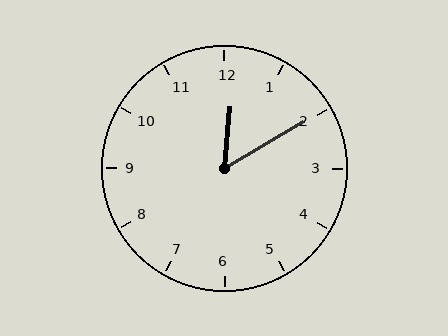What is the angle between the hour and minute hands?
Approximately 55 degrees.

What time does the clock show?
12:10.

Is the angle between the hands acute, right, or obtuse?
It is acute.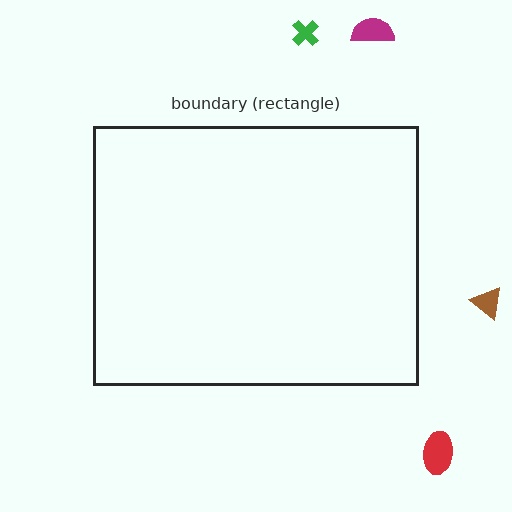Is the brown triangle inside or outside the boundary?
Outside.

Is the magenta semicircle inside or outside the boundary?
Outside.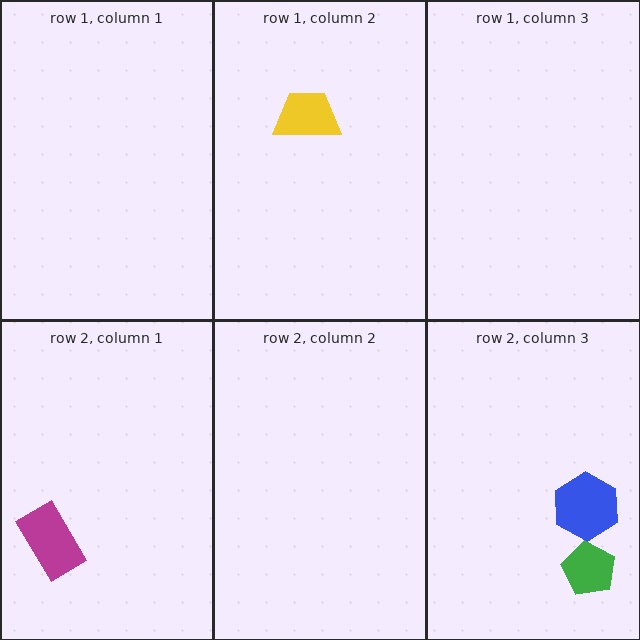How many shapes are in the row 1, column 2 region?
1.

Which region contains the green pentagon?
The row 2, column 3 region.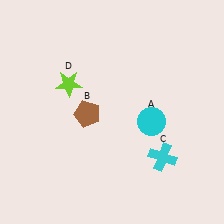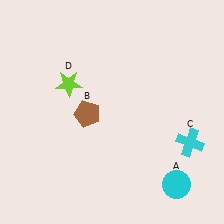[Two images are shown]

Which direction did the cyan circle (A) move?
The cyan circle (A) moved down.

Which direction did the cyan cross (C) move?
The cyan cross (C) moved right.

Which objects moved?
The objects that moved are: the cyan circle (A), the cyan cross (C).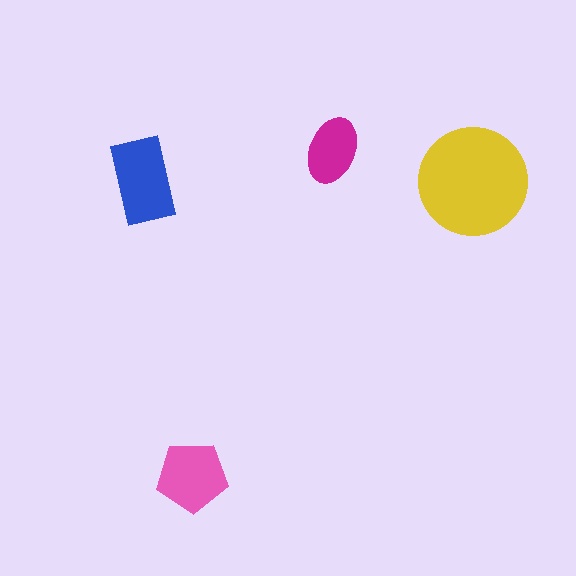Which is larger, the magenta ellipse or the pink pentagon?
The pink pentagon.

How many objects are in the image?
There are 4 objects in the image.